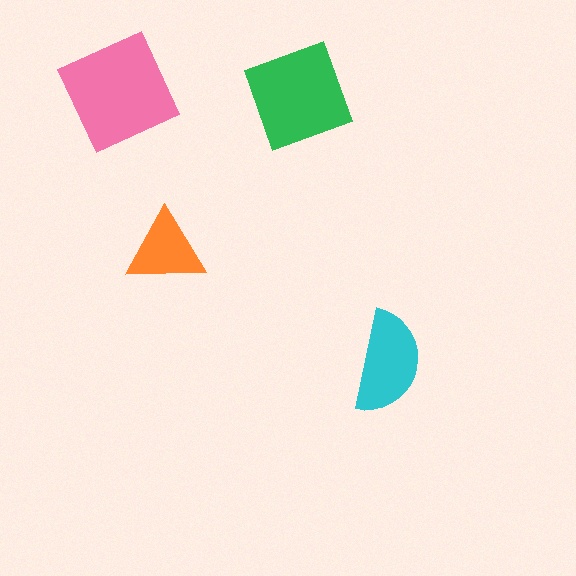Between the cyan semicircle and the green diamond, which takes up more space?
The green diamond.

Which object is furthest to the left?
The pink square is leftmost.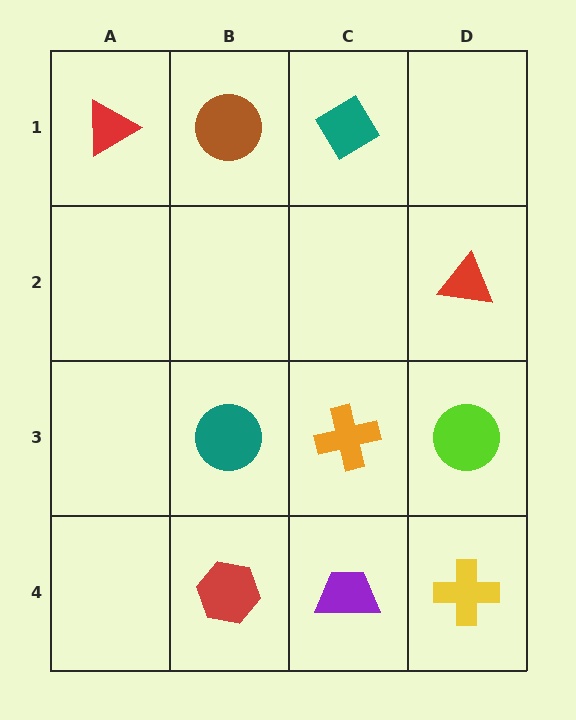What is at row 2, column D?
A red triangle.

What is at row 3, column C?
An orange cross.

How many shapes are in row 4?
3 shapes.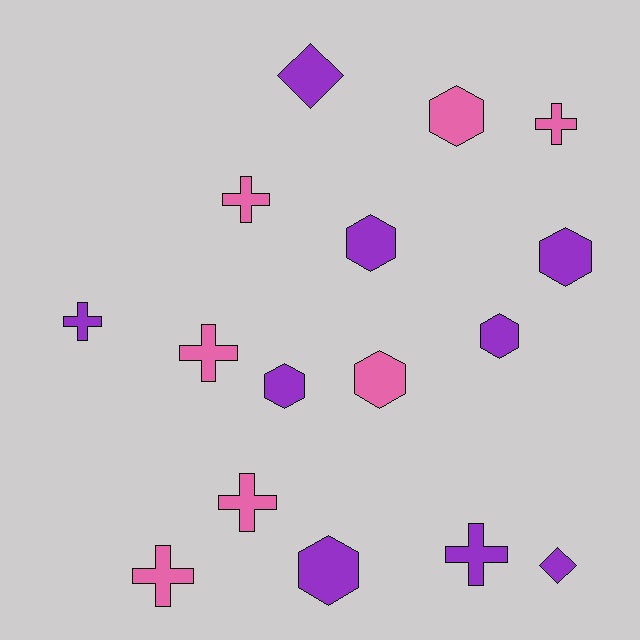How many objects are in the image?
There are 16 objects.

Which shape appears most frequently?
Cross, with 7 objects.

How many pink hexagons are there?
There are 2 pink hexagons.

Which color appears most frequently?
Purple, with 9 objects.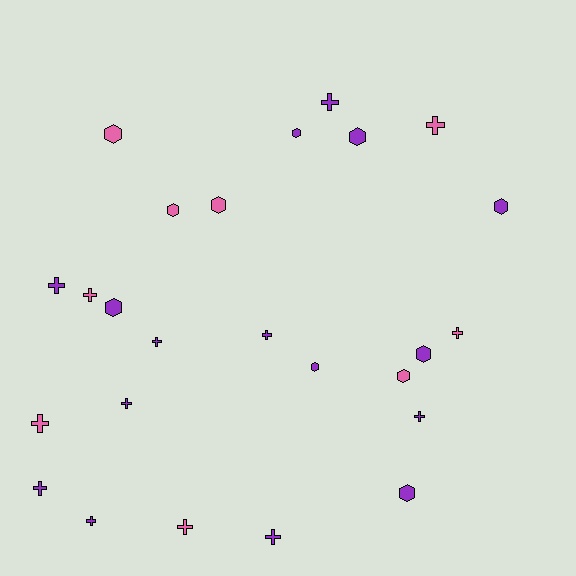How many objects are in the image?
There are 25 objects.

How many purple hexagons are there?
There are 7 purple hexagons.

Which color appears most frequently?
Purple, with 16 objects.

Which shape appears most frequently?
Cross, with 14 objects.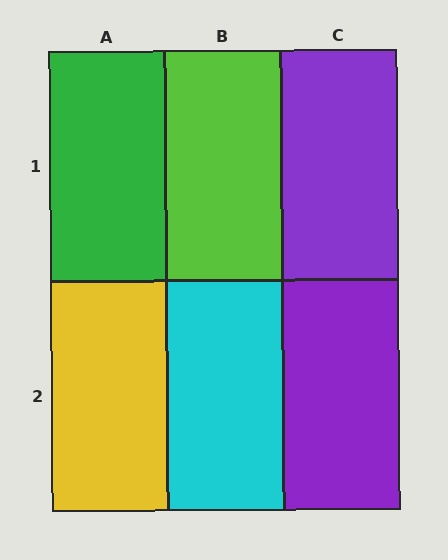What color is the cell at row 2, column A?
Yellow.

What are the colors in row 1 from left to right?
Green, lime, purple.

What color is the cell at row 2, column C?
Purple.